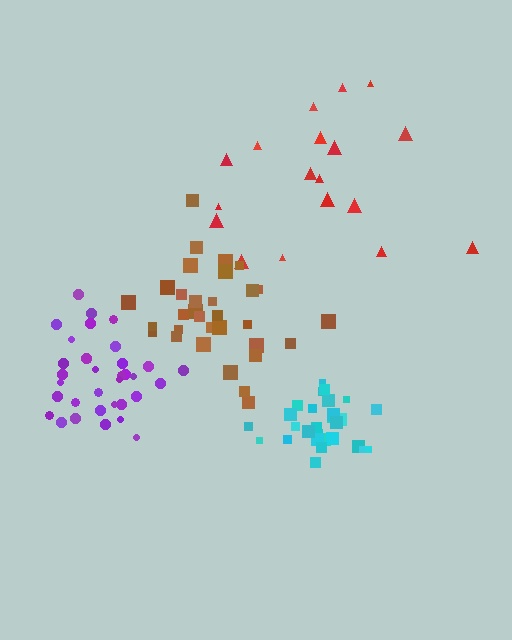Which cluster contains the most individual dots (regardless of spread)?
Purple (34).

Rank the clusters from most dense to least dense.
cyan, purple, brown, red.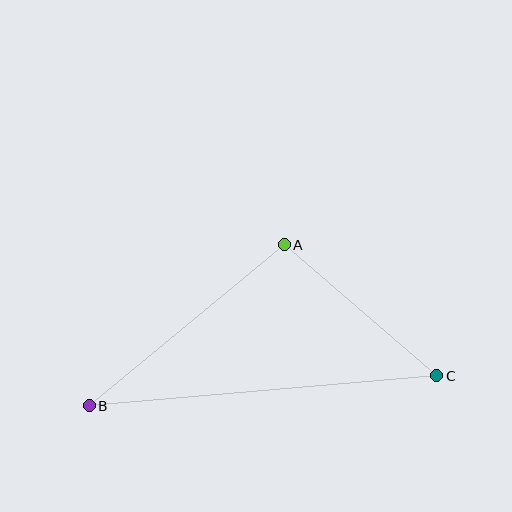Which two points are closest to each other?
Points A and C are closest to each other.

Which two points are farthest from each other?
Points B and C are farthest from each other.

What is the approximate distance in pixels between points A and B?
The distance between A and B is approximately 253 pixels.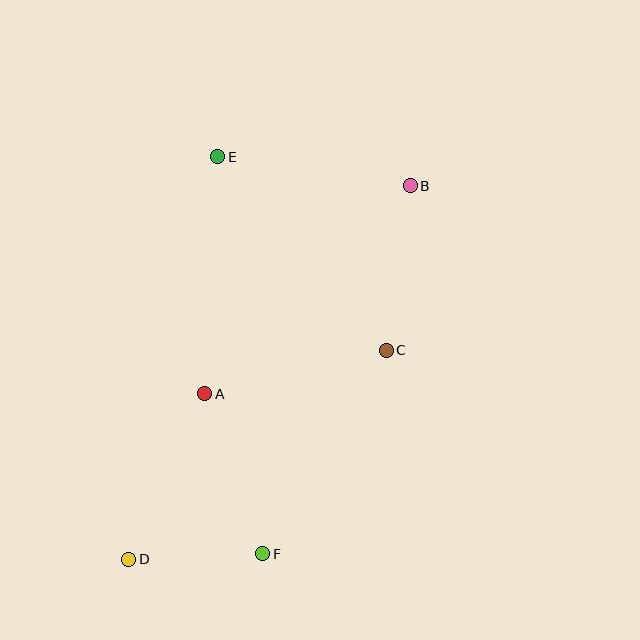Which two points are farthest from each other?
Points B and D are farthest from each other.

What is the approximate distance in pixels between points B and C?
The distance between B and C is approximately 166 pixels.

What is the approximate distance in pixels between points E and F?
The distance between E and F is approximately 400 pixels.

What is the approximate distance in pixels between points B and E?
The distance between B and E is approximately 195 pixels.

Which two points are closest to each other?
Points D and F are closest to each other.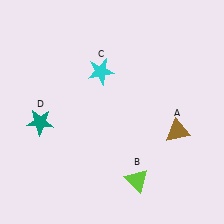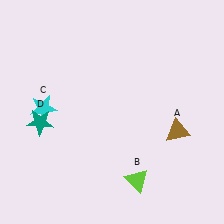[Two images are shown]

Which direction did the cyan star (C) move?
The cyan star (C) moved left.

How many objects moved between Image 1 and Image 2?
1 object moved between the two images.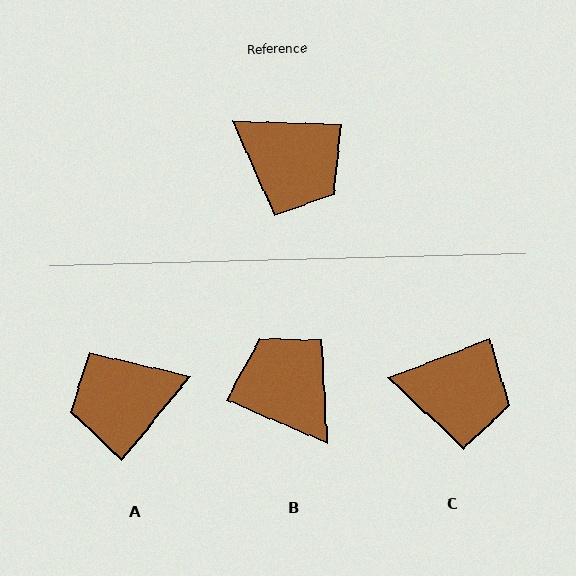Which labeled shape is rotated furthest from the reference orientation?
B, about 158 degrees away.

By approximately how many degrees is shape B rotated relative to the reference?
Approximately 158 degrees counter-clockwise.